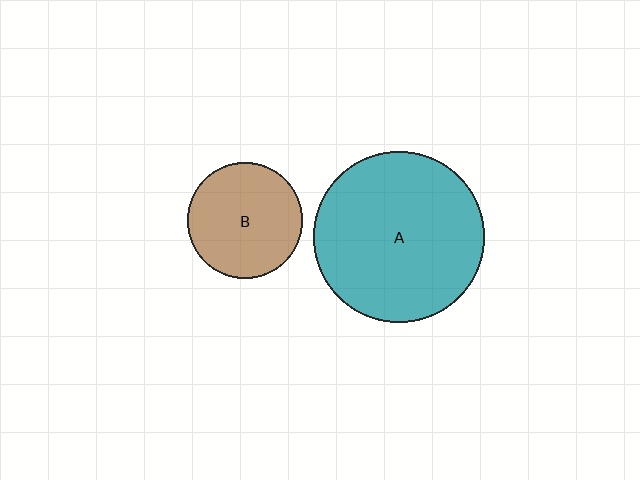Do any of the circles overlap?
No, none of the circles overlap.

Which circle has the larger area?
Circle A (teal).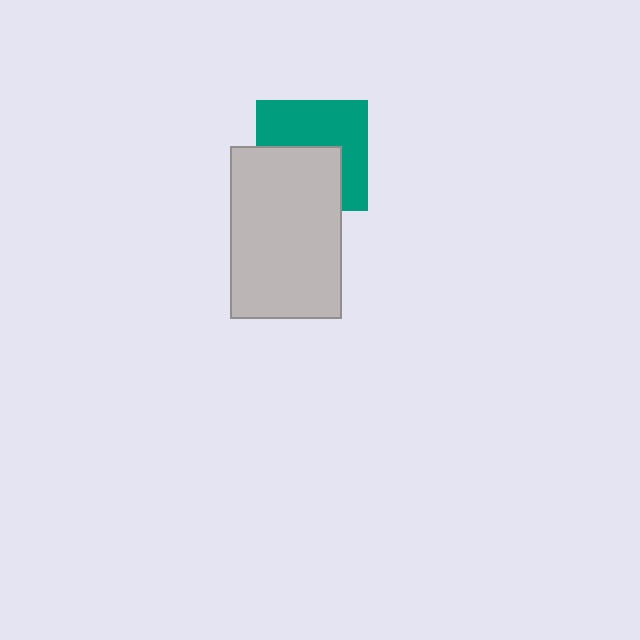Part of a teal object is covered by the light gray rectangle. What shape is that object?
It is a square.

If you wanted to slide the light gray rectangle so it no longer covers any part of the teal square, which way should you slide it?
Slide it down — that is the most direct way to separate the two shapes.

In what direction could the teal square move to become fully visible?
The teal square could move up. That would shift it out from behind the light gray rectangle entirely.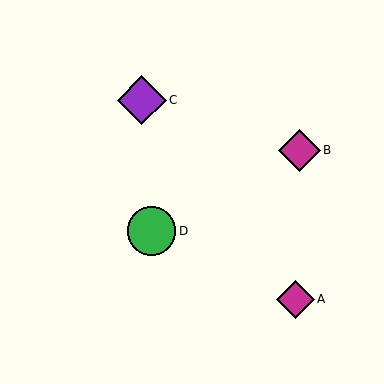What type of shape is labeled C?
Shape C is a purple diamond.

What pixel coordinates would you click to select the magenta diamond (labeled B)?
Click at (300, 150) to select the magenta diamond B.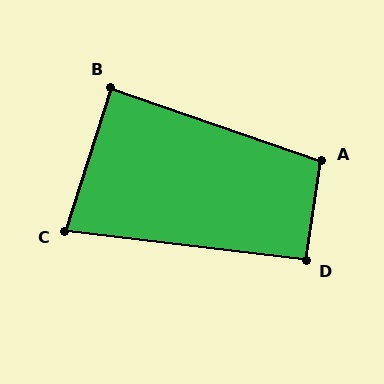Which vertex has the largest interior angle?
A, at approximately 100 degrees.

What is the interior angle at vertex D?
Approximately 92 degrees (approximately right).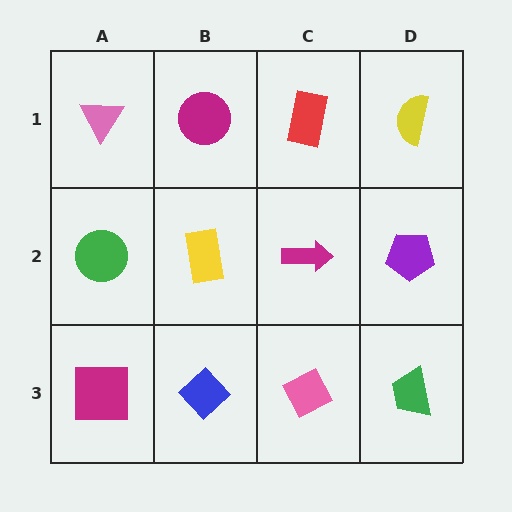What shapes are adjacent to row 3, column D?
A purple pentagon (row 2, column D), a pink diamond (row 3, column C).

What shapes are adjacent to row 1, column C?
A magenta arrow (row 2, column C), a magenta circle (row 1, column B), a yellow semicircle (row 1, column D).